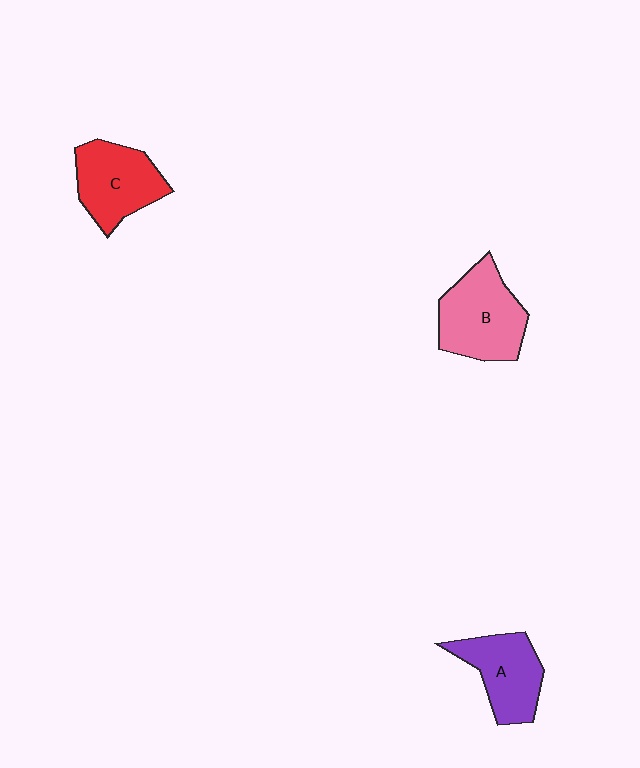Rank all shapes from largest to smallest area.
From largest to smallest: B (pink), C (red), A (purple).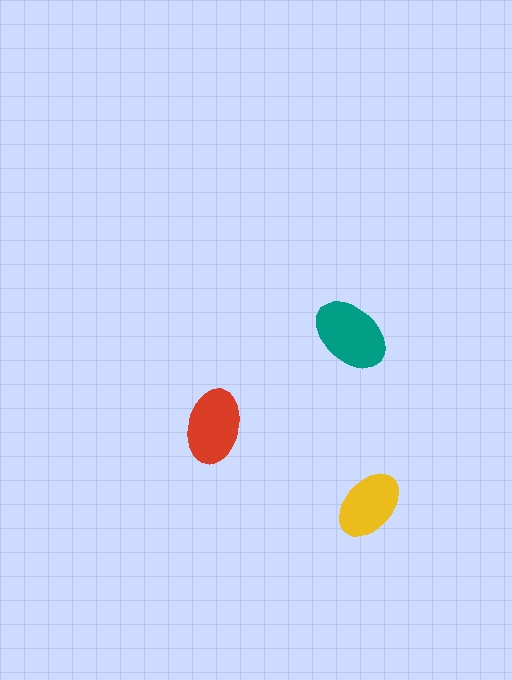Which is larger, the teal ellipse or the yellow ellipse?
The teal one.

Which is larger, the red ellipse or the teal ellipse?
The teal one.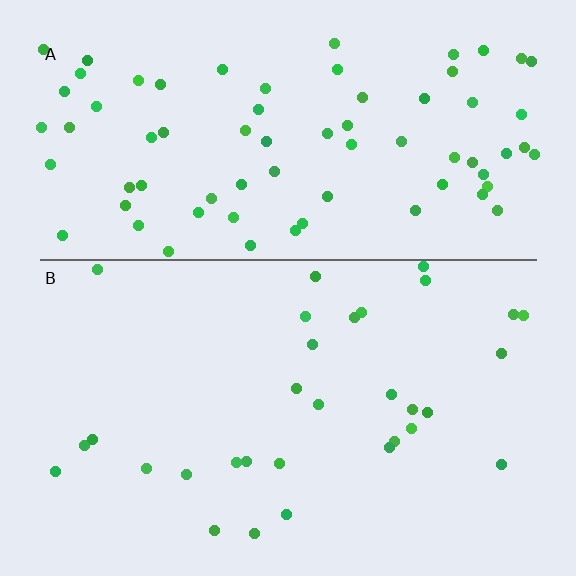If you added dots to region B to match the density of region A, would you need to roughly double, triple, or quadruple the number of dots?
Approximately double.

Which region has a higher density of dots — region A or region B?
A (the top).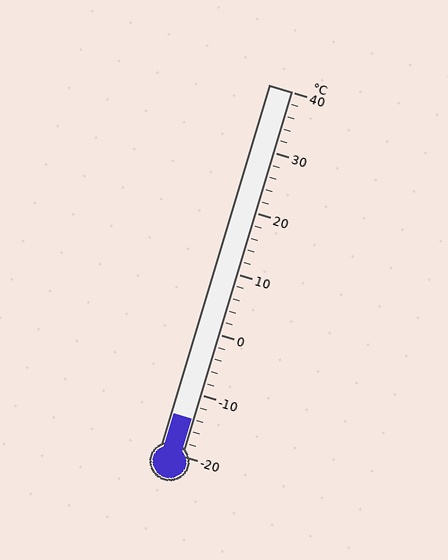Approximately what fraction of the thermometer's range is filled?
The thermometer is filled to approximately 10% of its range.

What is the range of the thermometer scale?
The thermometer scale ranges from -20°C to 40°C.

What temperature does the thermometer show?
The thermometer shows approximately -14°C.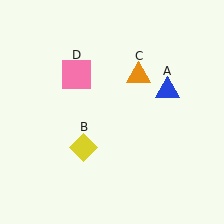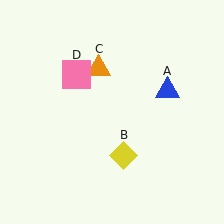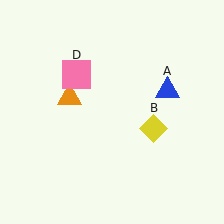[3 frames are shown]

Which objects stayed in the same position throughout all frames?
Blue triangle (object A) and pink square (object D) remained stationary.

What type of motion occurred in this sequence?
The yellow diamond (object B), orange triangle (object C) rotated counterclockwise around the center of the scene.